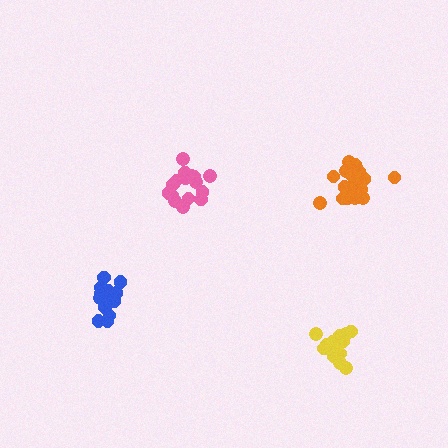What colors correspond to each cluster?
The clusters are colored: yellow, orange, blue, pink.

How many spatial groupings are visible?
There are 4 spatial groupings.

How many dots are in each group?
Group 1: 15 dots, Group 2: 20 dots, Group 3: 15 dots, Group 4: 16 dots (66 total).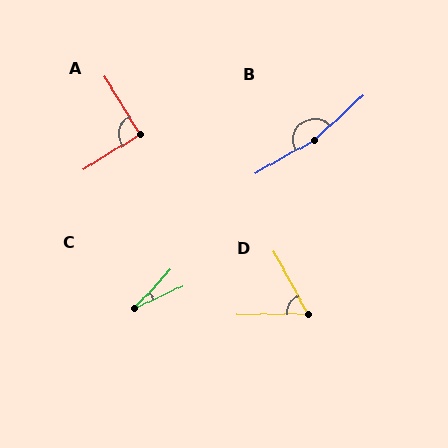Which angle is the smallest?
C, at approximately 22 degrees.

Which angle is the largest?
B, at approximately 167 degrees.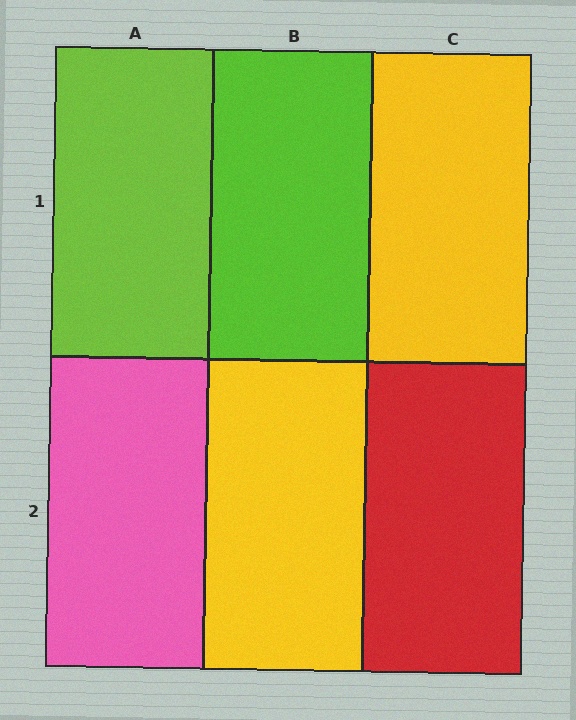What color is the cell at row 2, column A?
Pink.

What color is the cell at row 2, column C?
Red.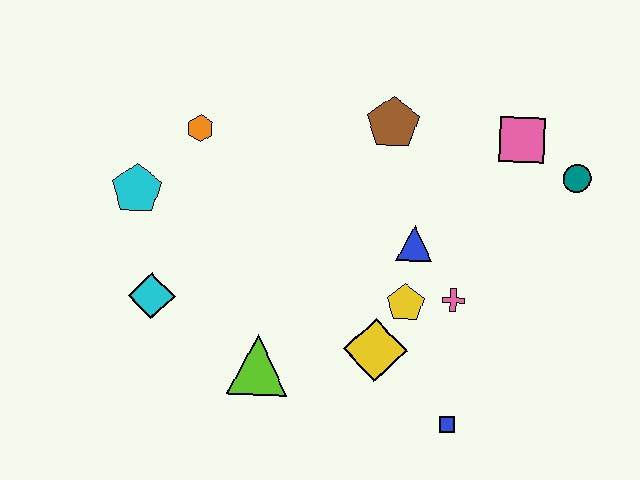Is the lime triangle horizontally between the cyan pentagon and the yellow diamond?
Yes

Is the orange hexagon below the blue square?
No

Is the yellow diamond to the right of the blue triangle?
No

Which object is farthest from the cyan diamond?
The teal circle is farthest from the cyan diamond.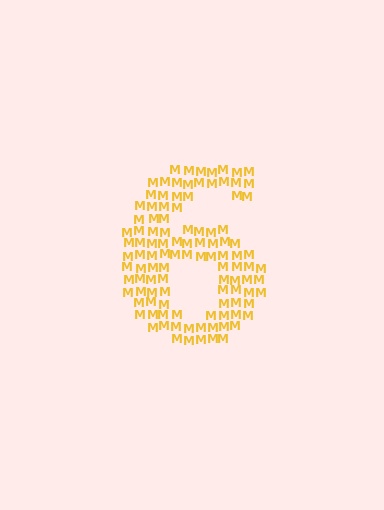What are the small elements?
The small elements are letter M's.